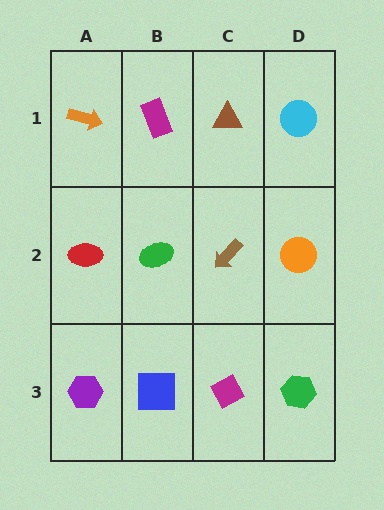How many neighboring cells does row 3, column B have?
3.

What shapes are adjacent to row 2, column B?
A magenta rectangle (row 1, column B), a blue square (row 3, column B), a red ellipse (row 2, column A), a brown arrow (row 2, column C).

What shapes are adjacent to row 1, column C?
A brown arrow (row 2, column C), a magenta rectangle (row 1, column B), a cyan circle (row 1, column D).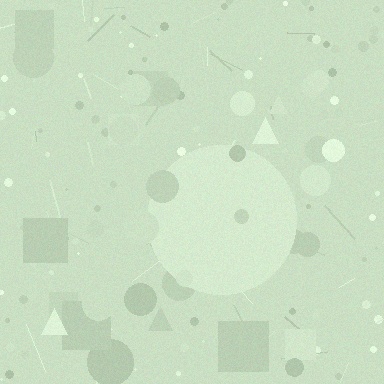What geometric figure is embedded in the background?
A circle is embedded in the background.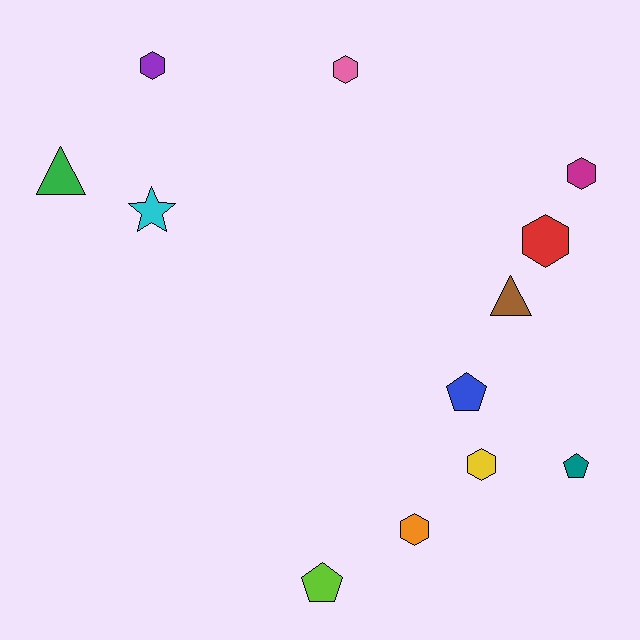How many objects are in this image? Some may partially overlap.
There are 12 objects.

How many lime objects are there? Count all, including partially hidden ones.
There is 1 lime object.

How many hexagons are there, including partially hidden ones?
There are 6 hexagons.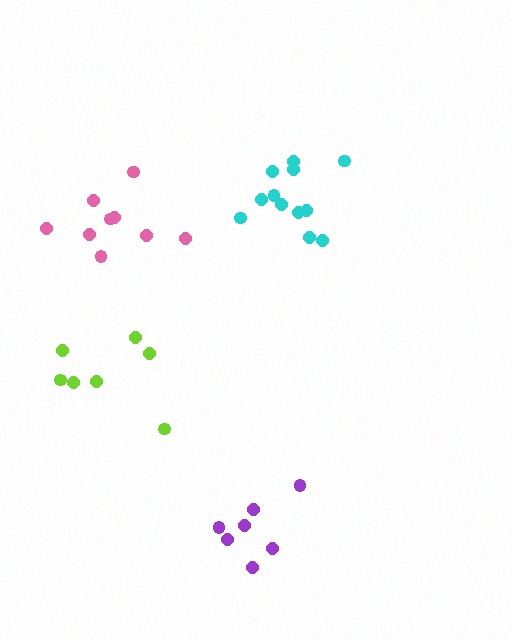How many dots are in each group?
Group 1: 7 dots, Group 2: 9 dots, Group 3: 12 dots, Group 4: 7 dots (35 total).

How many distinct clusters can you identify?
There are 4 distinct clusters.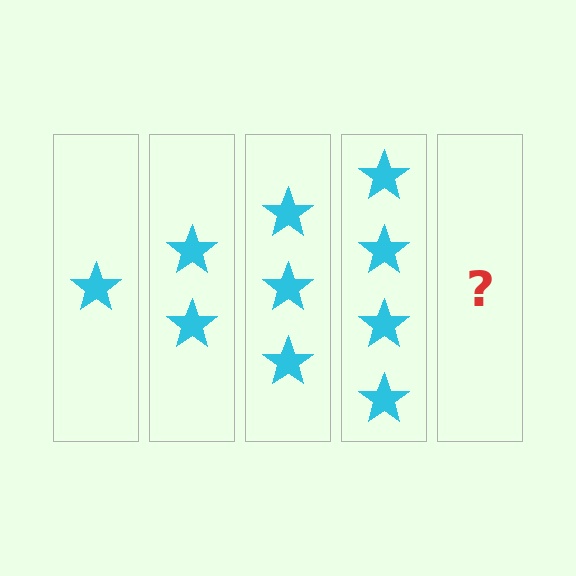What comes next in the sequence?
The next element should be 5 stars.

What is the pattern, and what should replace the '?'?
The pattern is that each step adds one more star. The '?' should be 5 stars.